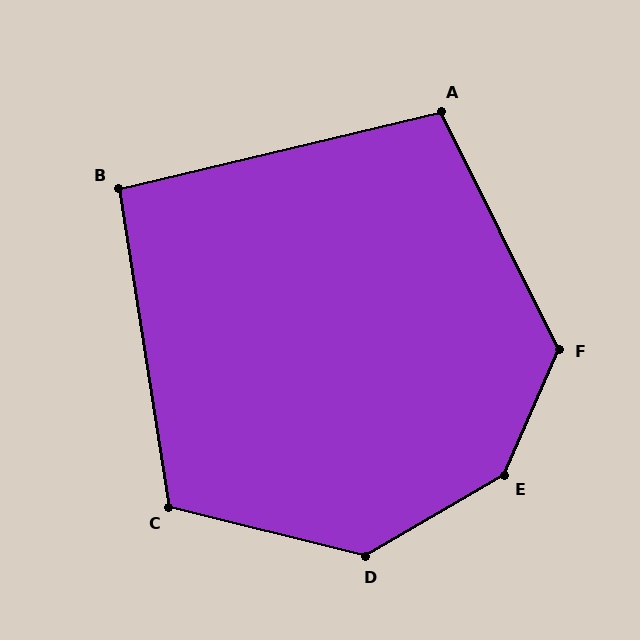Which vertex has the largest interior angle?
E, at approximately 144 degrees.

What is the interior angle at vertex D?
Approximately 136 degrees (obtuse).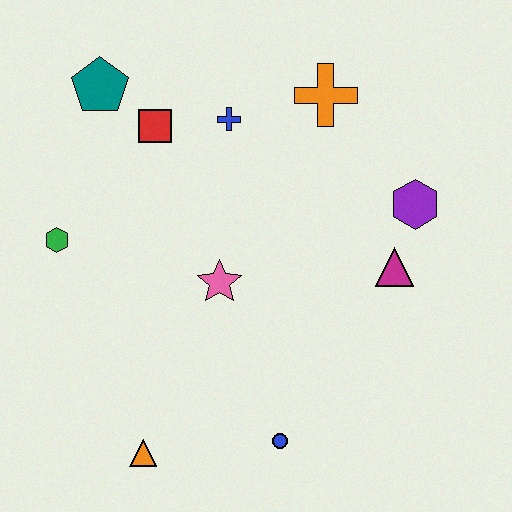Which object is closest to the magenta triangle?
The purple hexagon is closest to the magenta triangle.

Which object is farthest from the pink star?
The teal pentagon is farthest from the pink star.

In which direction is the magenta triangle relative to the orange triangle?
The magenta triangle is to the right of the orange triangle.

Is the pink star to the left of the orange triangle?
No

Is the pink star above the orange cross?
No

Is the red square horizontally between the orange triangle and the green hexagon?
No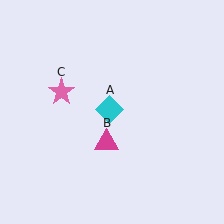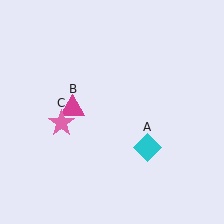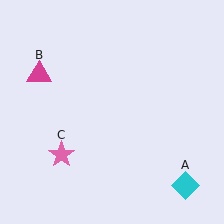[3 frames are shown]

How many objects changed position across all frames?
3 objects changed position: cyan diamond (object A), magenta triangle (object B), pink star (object C).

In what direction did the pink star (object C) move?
The pink star (object C) moved down.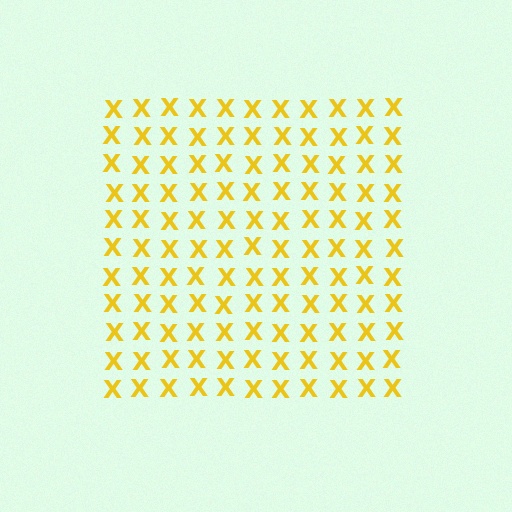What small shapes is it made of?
It is made of small letter X's.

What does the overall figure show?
The overall figure shows a square.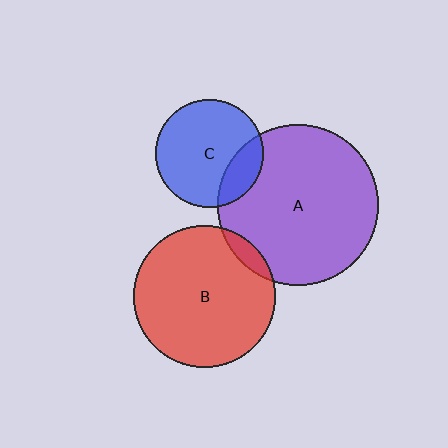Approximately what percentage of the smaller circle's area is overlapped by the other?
Approximately 20%.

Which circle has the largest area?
Circle A (purple).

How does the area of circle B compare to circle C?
Approximately 1.7 times.